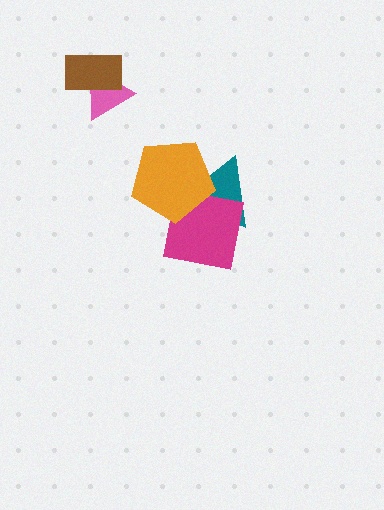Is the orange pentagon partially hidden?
No, no other shape covers it.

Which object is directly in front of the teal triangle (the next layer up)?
The magenta square is directly in front of the teal triangle.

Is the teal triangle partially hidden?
Yes, it is partially covered by another shape.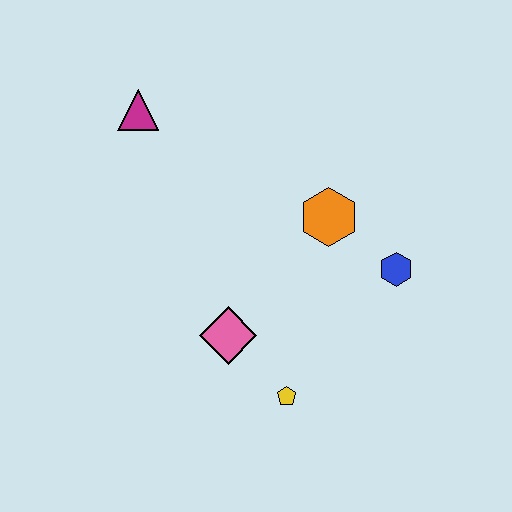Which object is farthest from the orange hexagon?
The magenta triangle is farthest from the orange hexagon.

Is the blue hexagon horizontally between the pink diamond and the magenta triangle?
No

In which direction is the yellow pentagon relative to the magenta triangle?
The yellow pentagon is below the magenta triangle.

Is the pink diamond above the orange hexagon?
No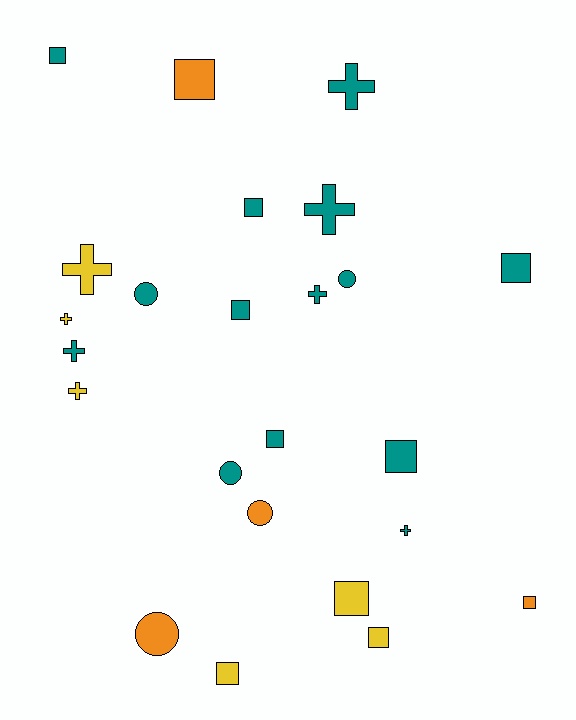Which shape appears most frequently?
Square, with 11 objects.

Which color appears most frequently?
Teal, with 14 objects.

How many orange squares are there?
There are 2 orange squares.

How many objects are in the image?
There are 24 objects.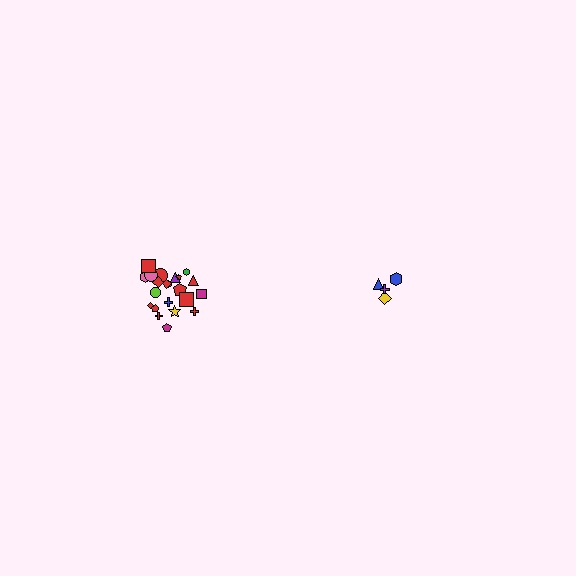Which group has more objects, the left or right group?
The left group.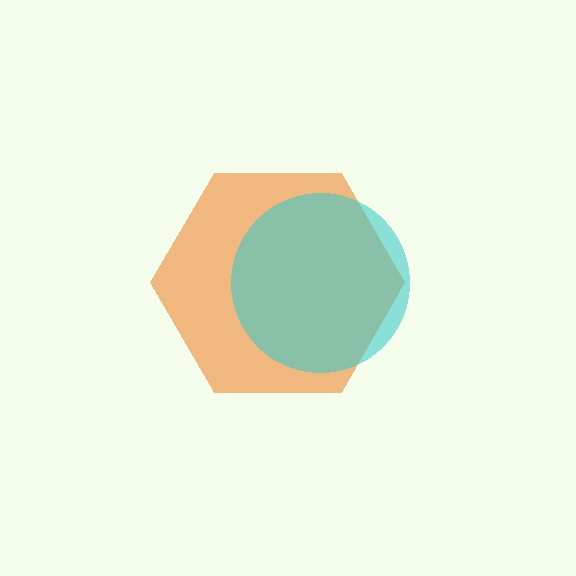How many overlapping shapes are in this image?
There are 2 overlapping shapes in the image.